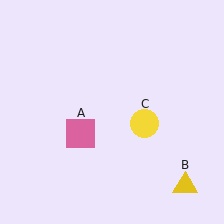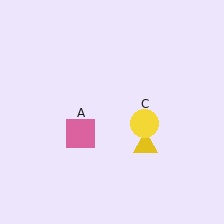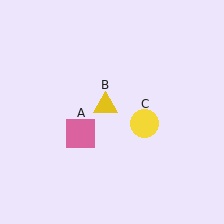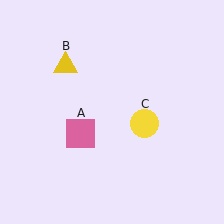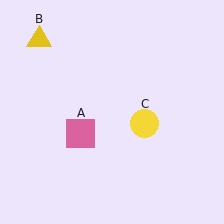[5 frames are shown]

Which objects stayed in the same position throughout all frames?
Pink square (object A) and yellow circle (object C) remained stationary.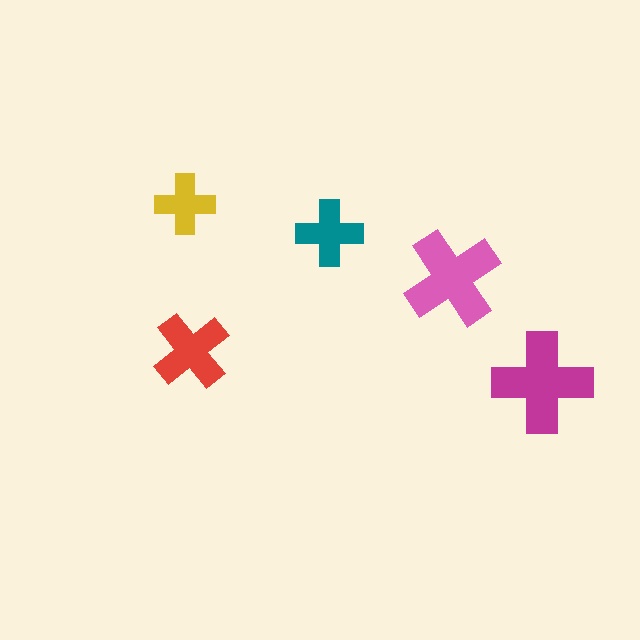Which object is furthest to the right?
The magenta cross is rightmost.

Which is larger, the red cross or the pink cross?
The pink one.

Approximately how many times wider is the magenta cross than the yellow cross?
About 1.5 times wider.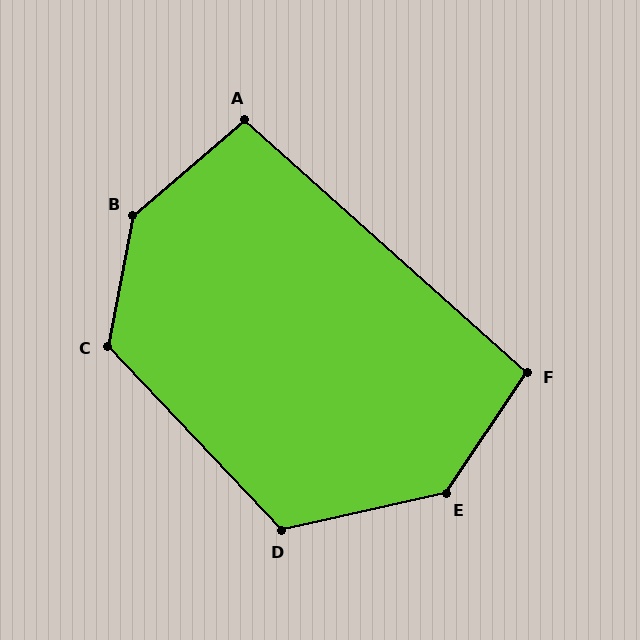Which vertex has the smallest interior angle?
A, at approximately 98 degrees.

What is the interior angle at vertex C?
Approximately 126 degrees (obtuse).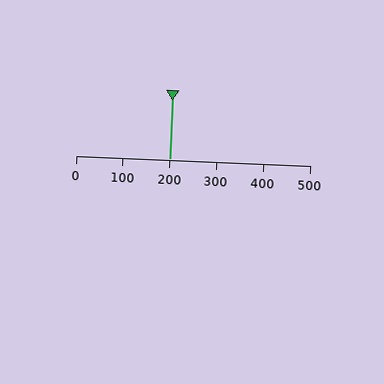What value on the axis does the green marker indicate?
The marker indicates approximately 200.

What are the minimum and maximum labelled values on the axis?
The axis runs from 0 to 500.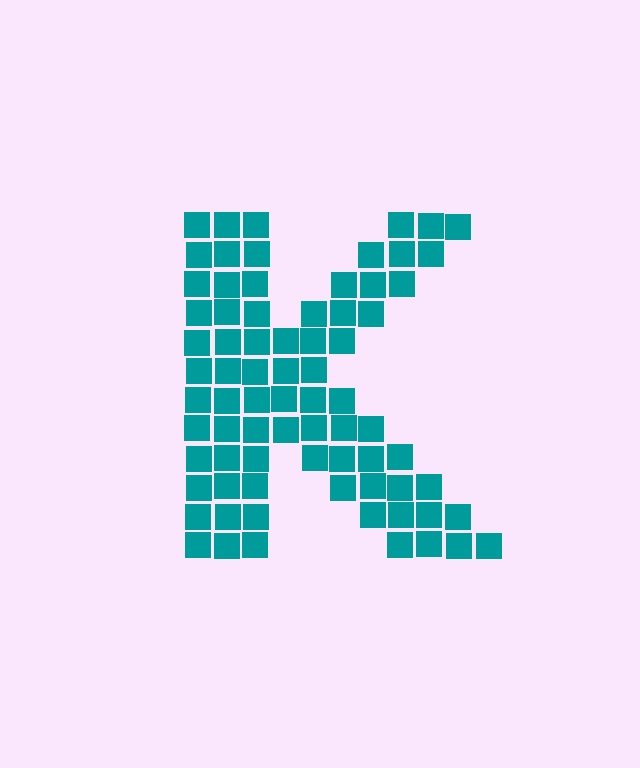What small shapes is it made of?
It is made of small squares.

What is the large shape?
The large shape is the letter K.